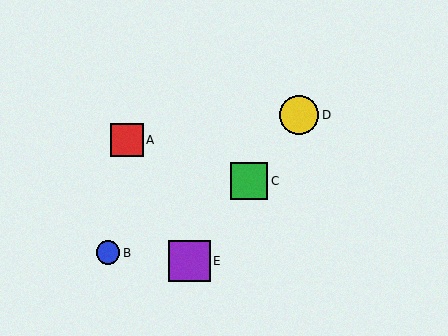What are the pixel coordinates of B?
Object B is at (108, 253).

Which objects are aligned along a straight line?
Objects C, D, E are aligned along a straight line.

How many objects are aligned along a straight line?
3 objects (C, D, E) are aligned along a straight line.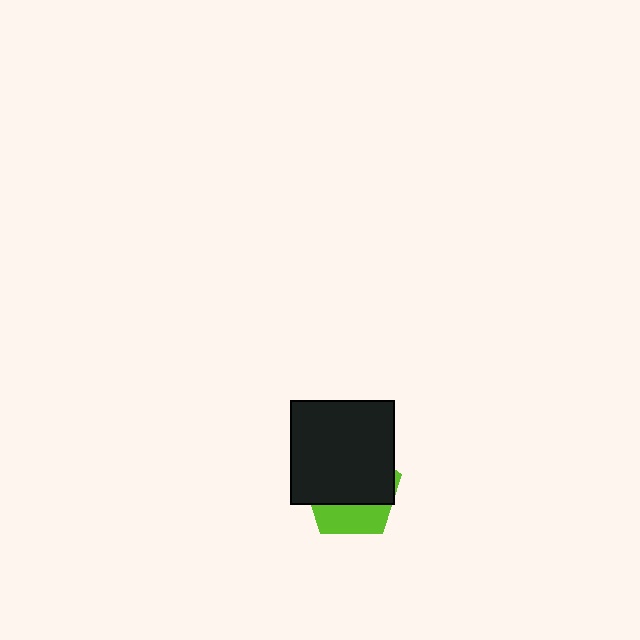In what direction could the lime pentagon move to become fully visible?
The lime pentagon could move down. That would shift it out from behind the black square entirely.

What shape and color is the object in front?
The object in front is a black square.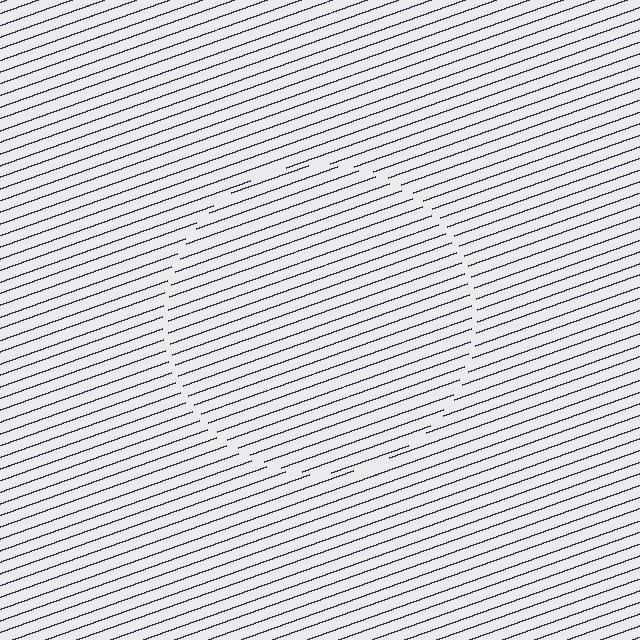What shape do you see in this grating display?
An illusory circle. The interior of the shape contains the same grating, shifted by half a period — the contour is defined by the phase discontinuity where line-ends from the inner and outer gratings abut.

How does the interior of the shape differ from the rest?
The interior of the shape contains the same grating, shifted by half a period — the contour is defined by the phase discontinuity where line-ends from the inner and outer gratings abut.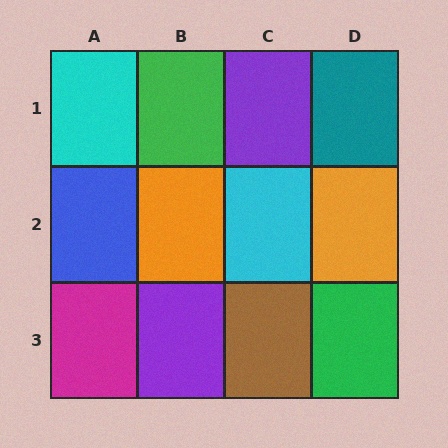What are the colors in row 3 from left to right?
Magenta, purple, brown, green.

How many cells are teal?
1 cell is teal.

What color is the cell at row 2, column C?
Cyan.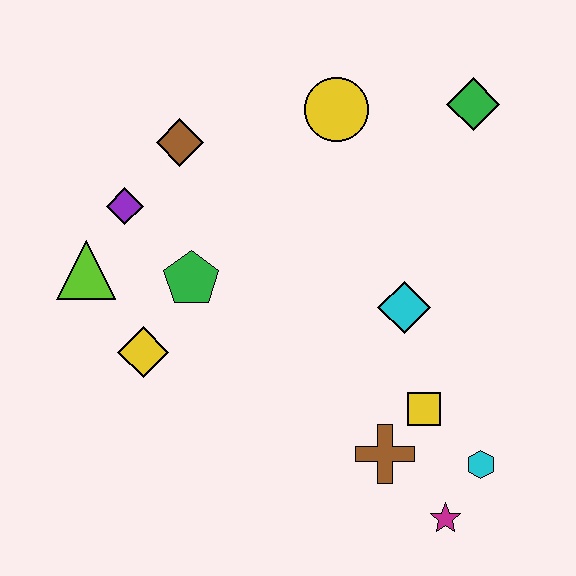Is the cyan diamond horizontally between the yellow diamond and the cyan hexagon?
Yes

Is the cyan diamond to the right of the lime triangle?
Yes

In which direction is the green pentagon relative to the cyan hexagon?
The green pentagon is to the left of the cyan hexagon.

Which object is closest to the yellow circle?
The green diamond is closest to the yellow circle.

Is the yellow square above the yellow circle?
No